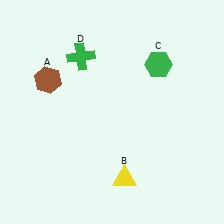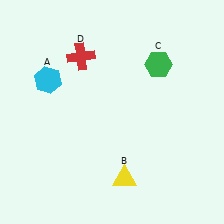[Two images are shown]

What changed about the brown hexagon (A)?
In Image 1, A is brown. In Image 2, it changed to cyan.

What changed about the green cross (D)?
In Image 1, D is green. In Image 2, it changed to red.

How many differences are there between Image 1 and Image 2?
There are 2 differences between the two images.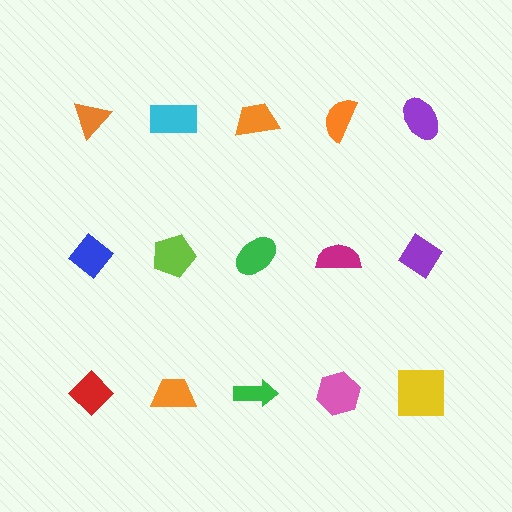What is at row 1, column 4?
An orange semicircle.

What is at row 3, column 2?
An orange trapezoid.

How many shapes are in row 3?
5 shapes.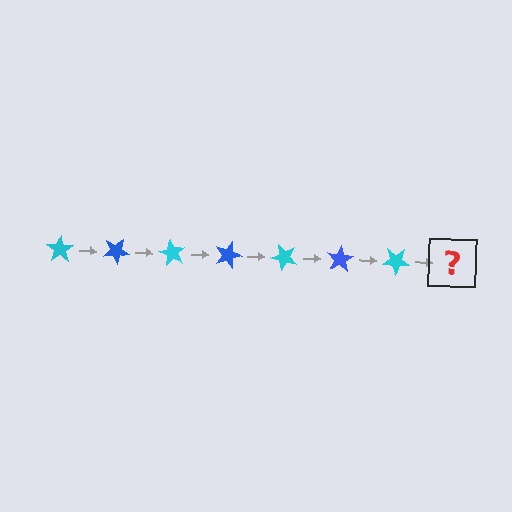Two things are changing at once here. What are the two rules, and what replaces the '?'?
The two rules are that it rotates 30 degrees each step and the color cycles through cyan and blue. The '?' should be a blue star, rotated 210 degrees from the start.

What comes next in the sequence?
The next element should be a blue star, rotated 210 degrees from the start.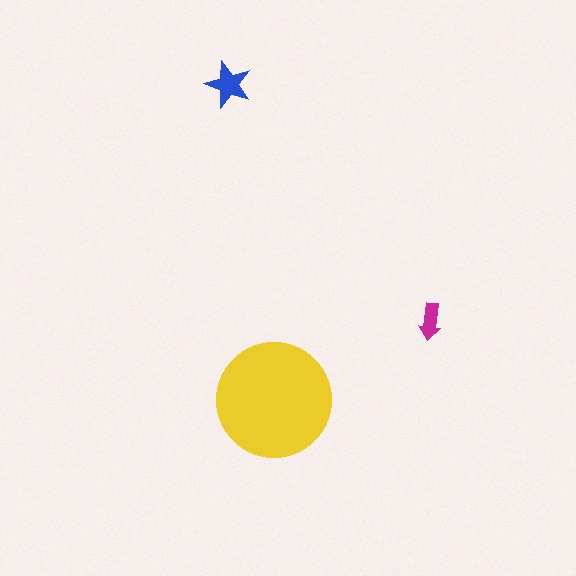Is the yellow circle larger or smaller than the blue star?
Larger.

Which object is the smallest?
The magenta arrow.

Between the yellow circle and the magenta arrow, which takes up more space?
The yellow circle.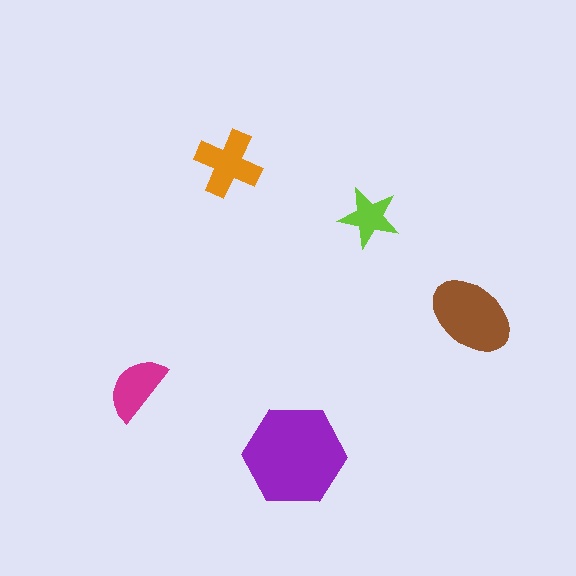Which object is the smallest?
The lime star.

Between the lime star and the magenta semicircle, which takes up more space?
The magenta semicircle.